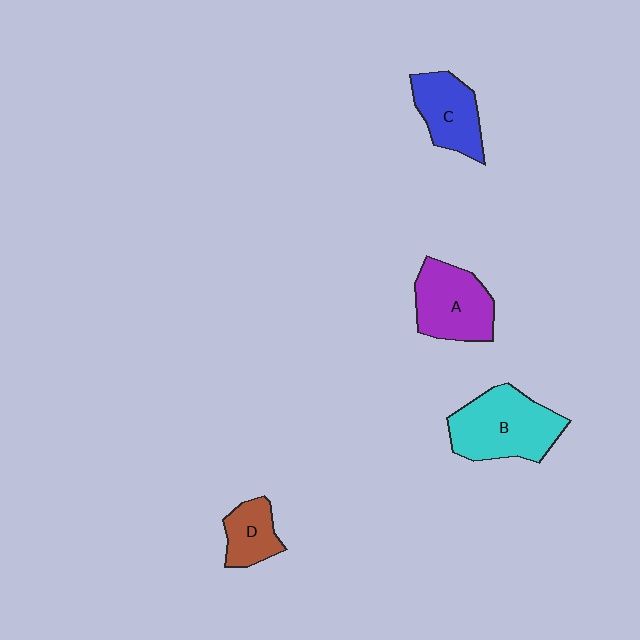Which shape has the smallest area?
Shape D (brown).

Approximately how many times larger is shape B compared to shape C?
Approximately 1.5 times.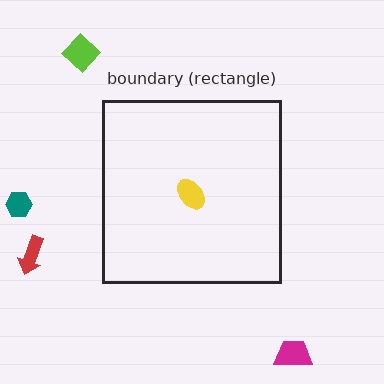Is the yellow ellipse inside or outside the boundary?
Inside.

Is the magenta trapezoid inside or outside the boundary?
Outside.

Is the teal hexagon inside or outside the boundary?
Outside.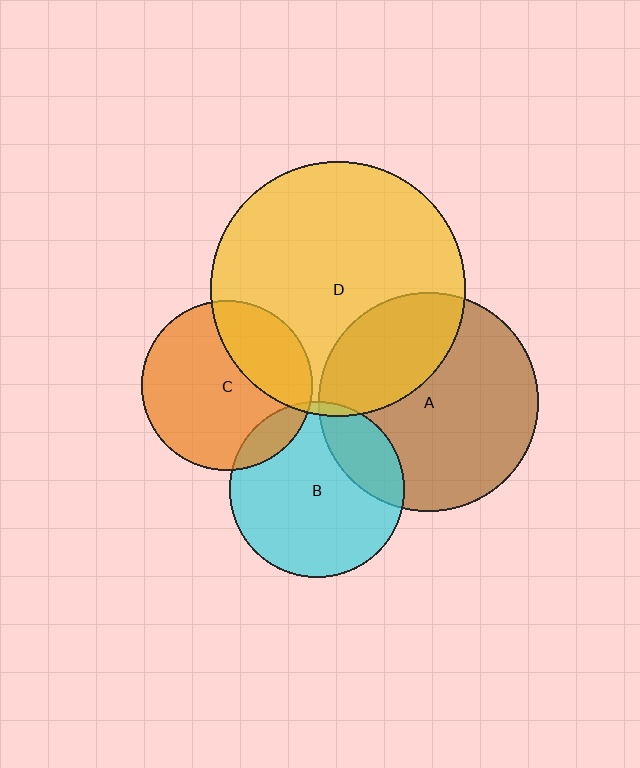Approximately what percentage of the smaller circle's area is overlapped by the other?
Approximately 30%.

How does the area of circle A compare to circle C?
Approximately 1.7 times.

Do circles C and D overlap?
Yes.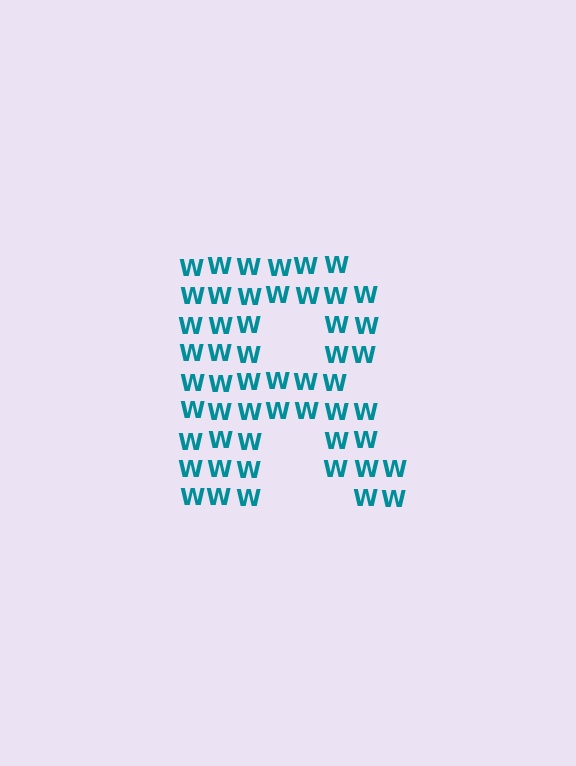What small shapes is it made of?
It is made of small letter W's.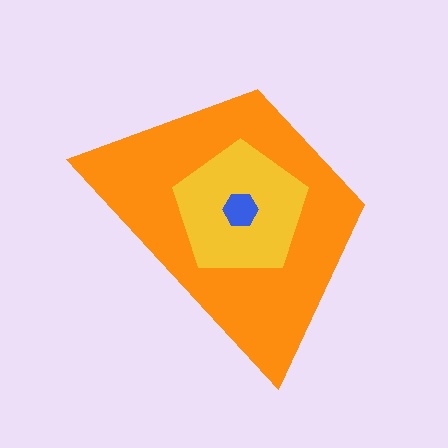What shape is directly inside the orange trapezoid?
The yellow pentagon.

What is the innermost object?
The blue hexagon.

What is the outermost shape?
The orange trapezoid.